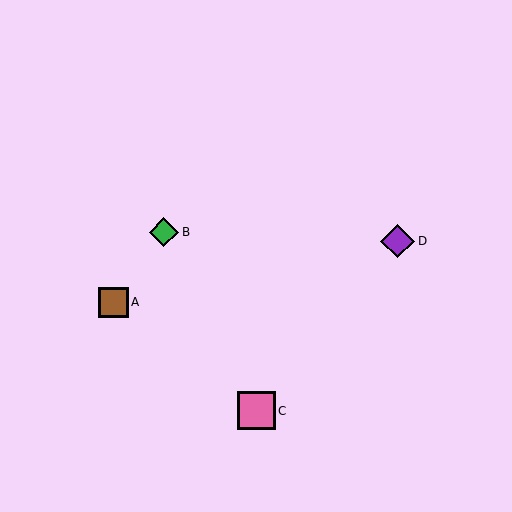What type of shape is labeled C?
Shape C is a pink square.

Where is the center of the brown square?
The center of the brown square is at (113, 302).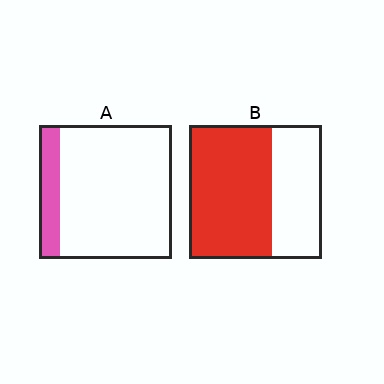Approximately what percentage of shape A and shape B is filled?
A is approximately 15% and B is approximately 60%.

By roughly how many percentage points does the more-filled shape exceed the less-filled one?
By roughly 45 percentage points (B over A).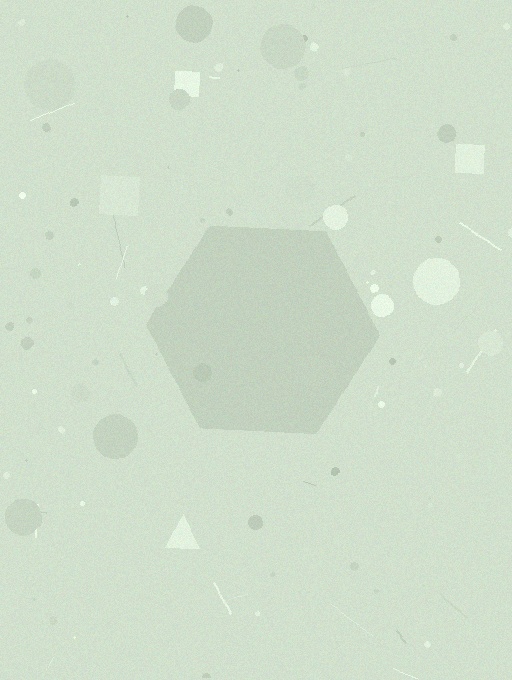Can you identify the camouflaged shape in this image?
The camouflaged shape is a hexagon.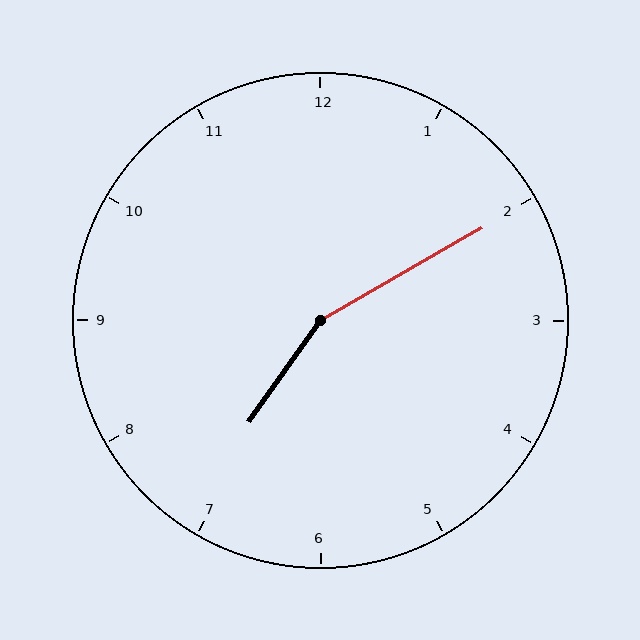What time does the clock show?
7:10.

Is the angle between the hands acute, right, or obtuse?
It is obtuse.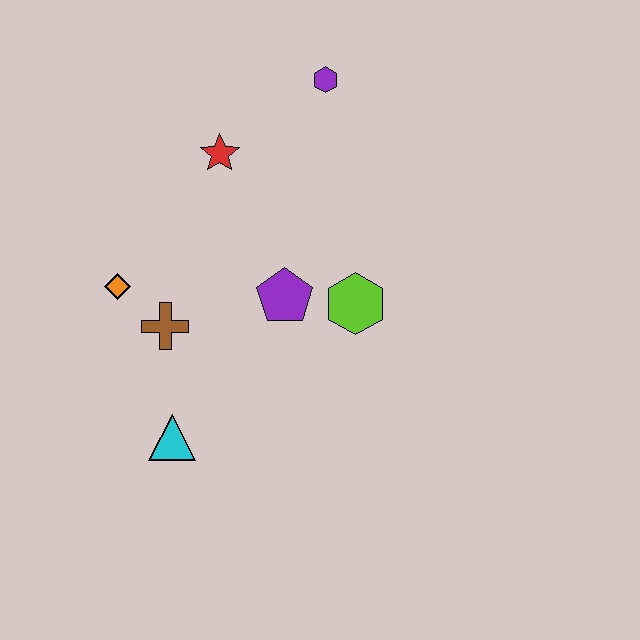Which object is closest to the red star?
The purple hexagon is closest to the red star.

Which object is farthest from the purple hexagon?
The cyan triangle is farthest from the purple hexagon.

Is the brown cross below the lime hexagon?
Yes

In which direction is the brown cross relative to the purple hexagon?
The brown cross is below the purple hexagon.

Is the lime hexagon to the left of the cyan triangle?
No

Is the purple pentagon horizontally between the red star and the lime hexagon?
Yes